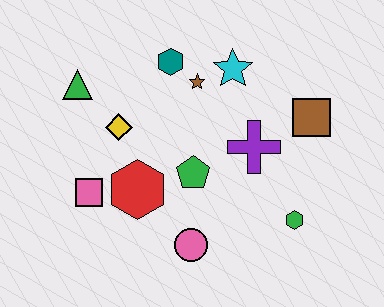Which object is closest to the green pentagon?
The red hexagon is closest to the green pentagon.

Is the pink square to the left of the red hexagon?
Yes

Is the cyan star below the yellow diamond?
No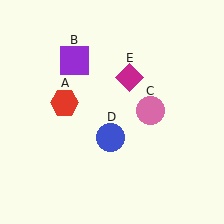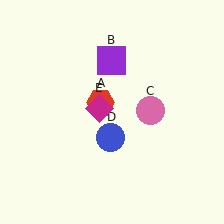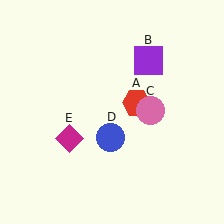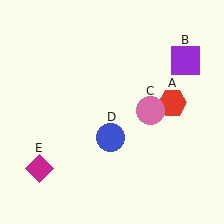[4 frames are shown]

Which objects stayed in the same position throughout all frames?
Pink circle (object C) and blue circle (object D) remained stationary.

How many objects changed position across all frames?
3 objects changed position: red hexagon (object A), purple square (object B), magenta diamond (object E).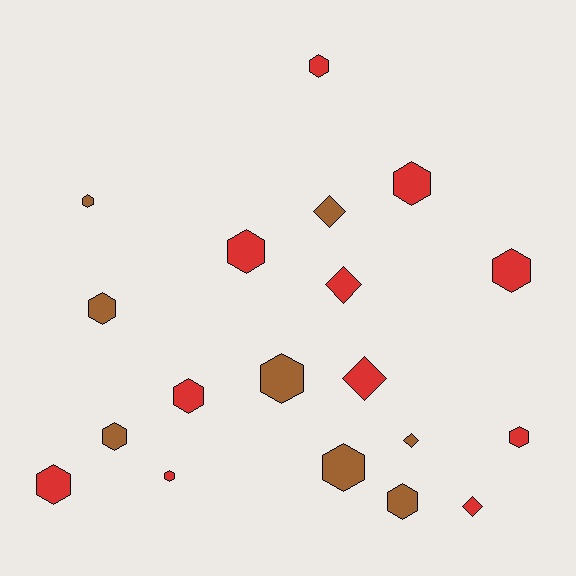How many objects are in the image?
There are 19 objects.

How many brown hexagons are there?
There are 6 brown hexagons.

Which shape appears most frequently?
Hexagon, with 14 objects.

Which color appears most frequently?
Red, with 11 objects.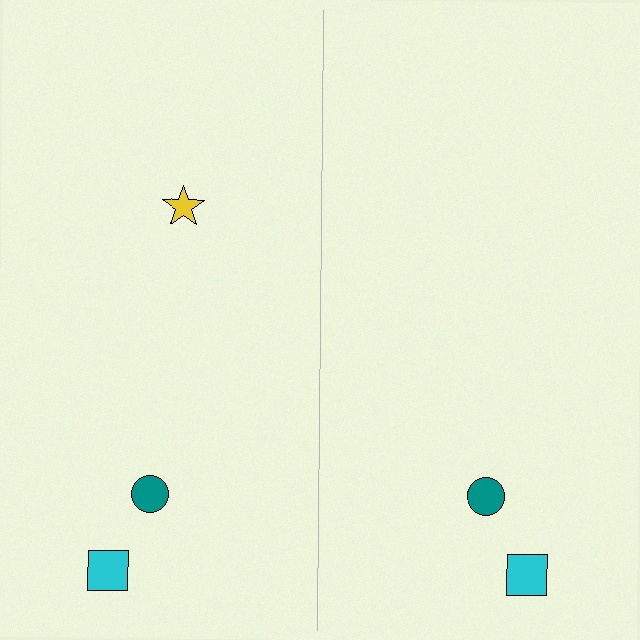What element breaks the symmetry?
A yellow star is missing from the right side.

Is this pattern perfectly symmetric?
No, the pattern is not perfectly symmetric. A yellow star is missing from the right side.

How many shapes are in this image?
There are 5 shapes in this image.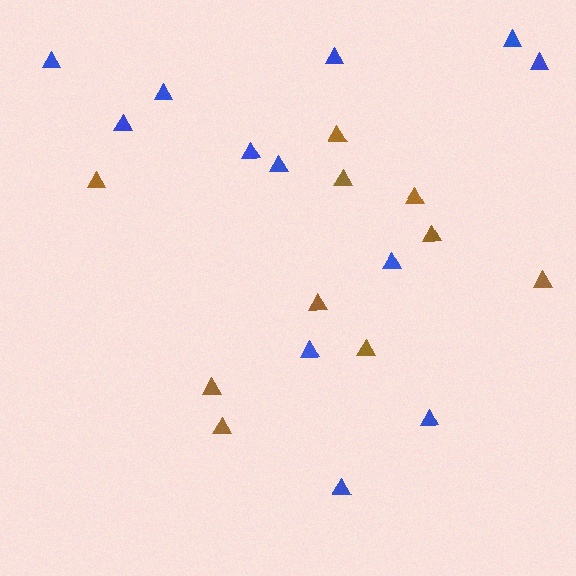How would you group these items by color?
There are 2 groups: one group of brown triangles (10) and one group of blue triangles (12).